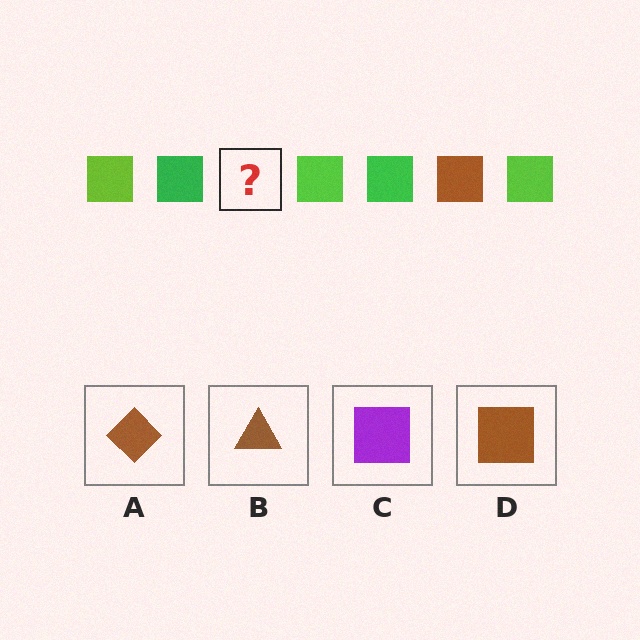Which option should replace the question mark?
Option D.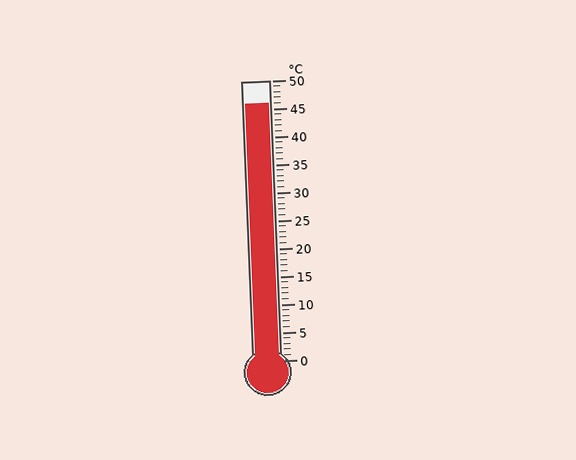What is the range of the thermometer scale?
The thermometer scale ranges from 0°C to 50°C.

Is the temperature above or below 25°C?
The temperature is above 25°C.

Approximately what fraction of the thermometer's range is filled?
The thermometer is filled to approximately 90% of its range.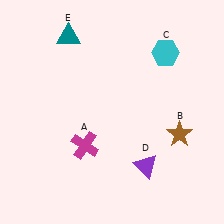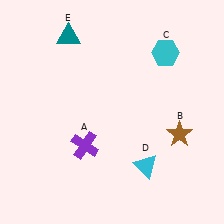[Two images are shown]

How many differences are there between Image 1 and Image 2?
There are 2 differences between the two images.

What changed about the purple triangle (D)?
In Image 1, D is purple. In Image 2, it changed to cyan.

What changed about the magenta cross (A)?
In Image 1, A is magenta. In Image 2, it changed to purple.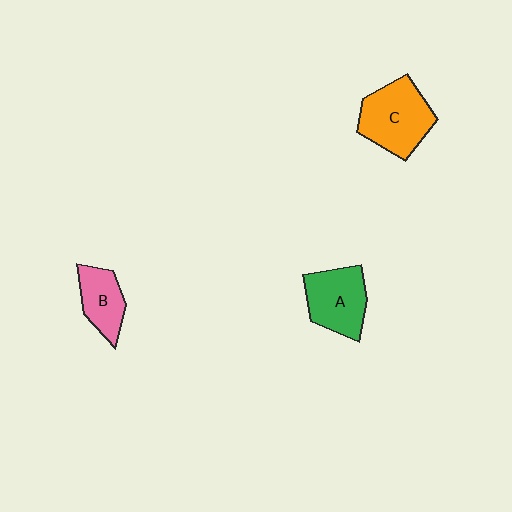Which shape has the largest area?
Shape C (orange).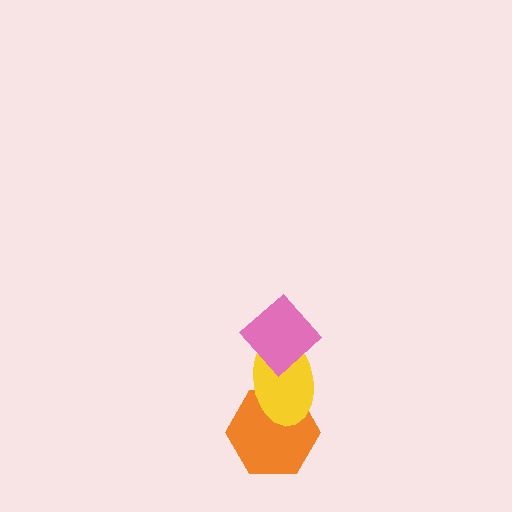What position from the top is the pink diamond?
The pink diamond is 1st from the top.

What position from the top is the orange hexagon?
The orange hexagon is 3rd from the top.